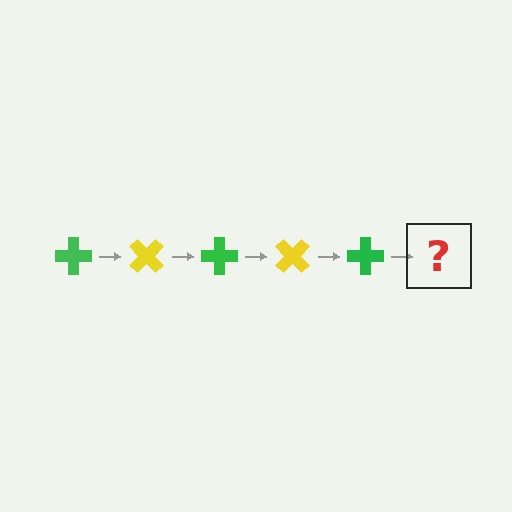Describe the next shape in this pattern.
It should be a yellow cross, rotated 225 degrees from the start.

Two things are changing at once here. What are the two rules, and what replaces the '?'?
The two rules are that it rotates 45 degrees each step and the color cycles through green and yellow. The '?' should be a yellow cross, rotated 225 degrees from the start.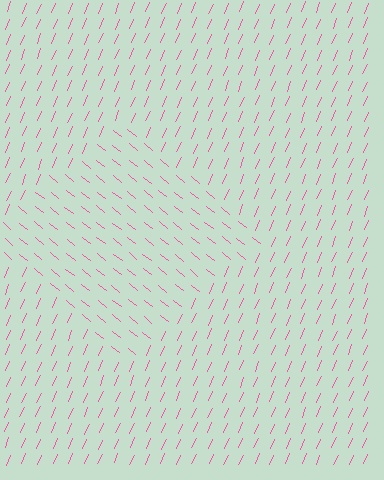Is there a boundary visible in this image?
Yes, there is a texture boundary formed by a change in line orientation.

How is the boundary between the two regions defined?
The boundary is defined purely by a change in line orientation (approximately 75 degrees difference). All lines are the same color and thickness.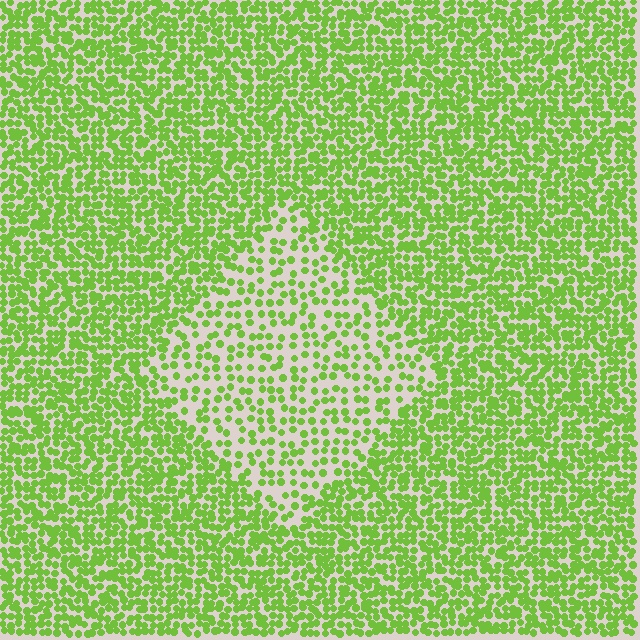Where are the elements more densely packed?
The elements are more densely packed outside the diamond boundary.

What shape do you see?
I see a diamond.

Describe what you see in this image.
The image contains small lime elements arranged at two different densities. A diamond-shaped region is visible where the elements are less densely packed than the surrounding area.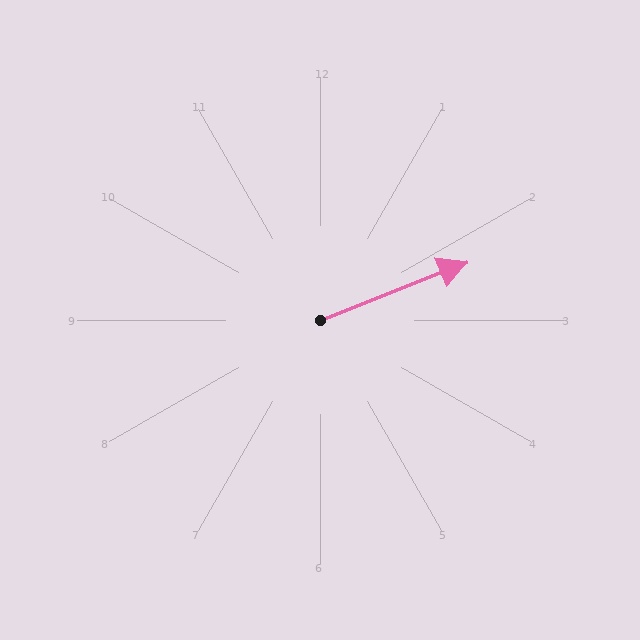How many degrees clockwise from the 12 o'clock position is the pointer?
Approximately 68 degrees.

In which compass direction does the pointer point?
East.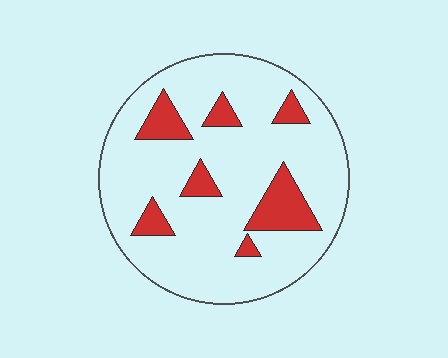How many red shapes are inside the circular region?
7.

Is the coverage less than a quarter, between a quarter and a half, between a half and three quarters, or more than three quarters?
Less than a quarter.